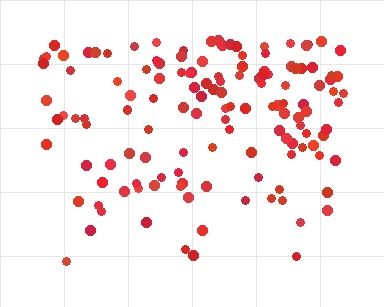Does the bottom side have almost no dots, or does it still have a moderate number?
Still a moderate number, just noticeably fewer than the top.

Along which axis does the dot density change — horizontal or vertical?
Vertical.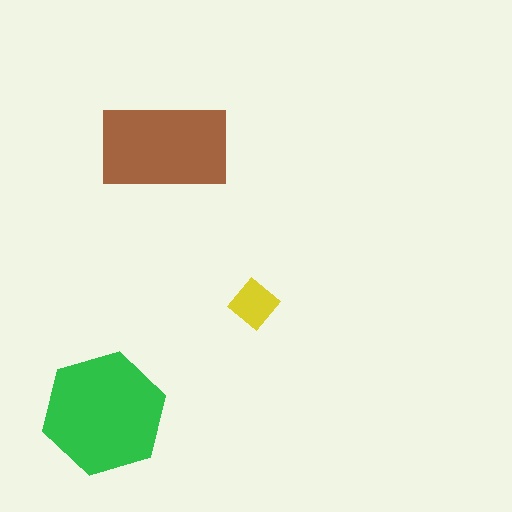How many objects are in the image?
There are 3 objects in the image.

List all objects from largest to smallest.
The green hexagon, the brown rectangle, the yellow diamond.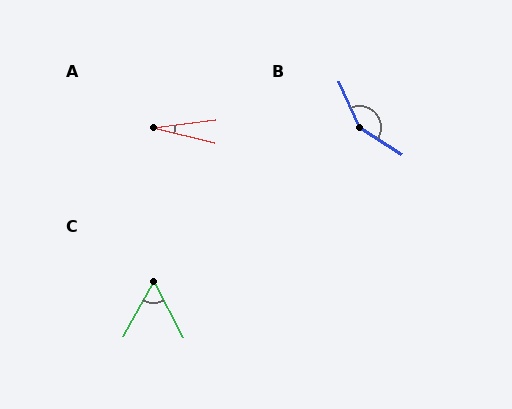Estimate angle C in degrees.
Approximately 57 degrees.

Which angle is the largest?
B, at approximately 147 degrees.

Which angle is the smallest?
A, at approximately 21 degrees.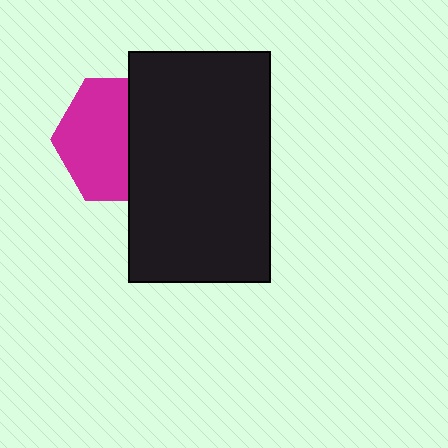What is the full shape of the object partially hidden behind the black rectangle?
The partially hidden object is a magenta hexagon.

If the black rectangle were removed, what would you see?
You would see the complete magenta hexagon.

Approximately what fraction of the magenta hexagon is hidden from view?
Roughly 44% of the magenta hexagon is hidden behind the black rectangle.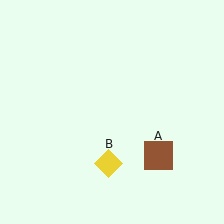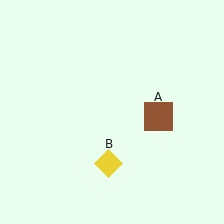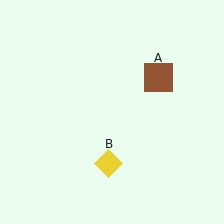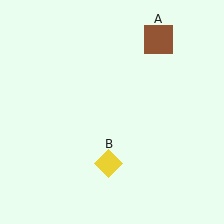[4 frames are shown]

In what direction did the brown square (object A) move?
The brown square (object A) moved up.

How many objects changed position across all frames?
1 object changed position: brown square (object A).